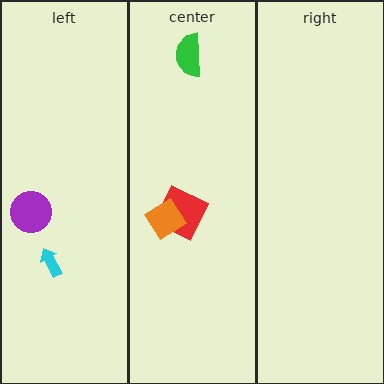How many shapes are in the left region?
2.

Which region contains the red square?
The center region.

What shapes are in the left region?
The purple circle, the cyan arrow.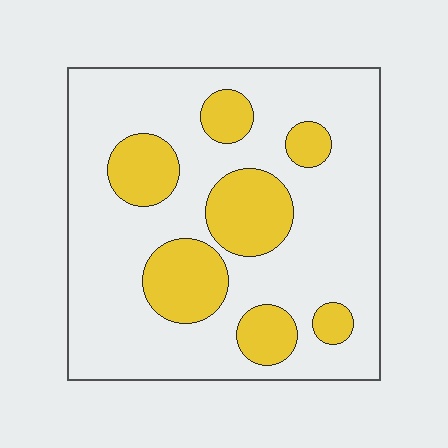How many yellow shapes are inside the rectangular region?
7.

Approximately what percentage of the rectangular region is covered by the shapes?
Approximately 25%.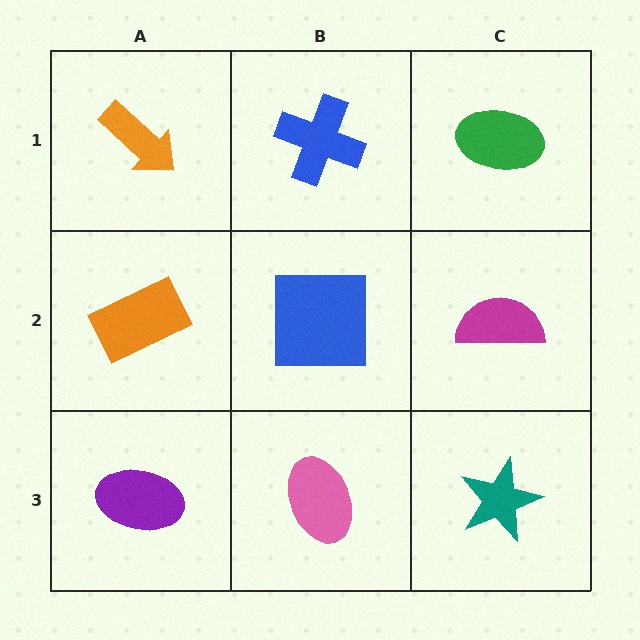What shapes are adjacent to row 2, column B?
A blue cross (row 1, column B), a pink ellipse (row 3, column B), an orange rectangle (row 2, column A), a magenta semicircle (row 2, column C).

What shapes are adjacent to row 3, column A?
An orange rectangle (row 2, column A), a pink ellipse (row 3, column B).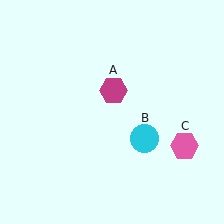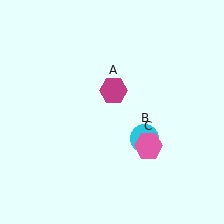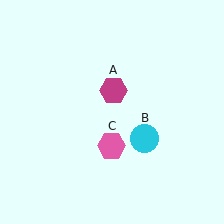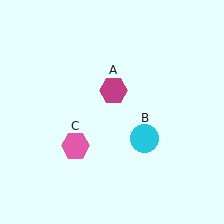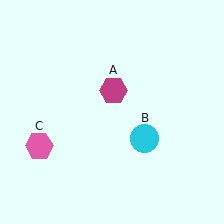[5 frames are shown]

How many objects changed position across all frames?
1 object changed position: pink hexagon (object C).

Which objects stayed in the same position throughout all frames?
Magenta hexagon (object A) and cyan circle (object B) remained stationary.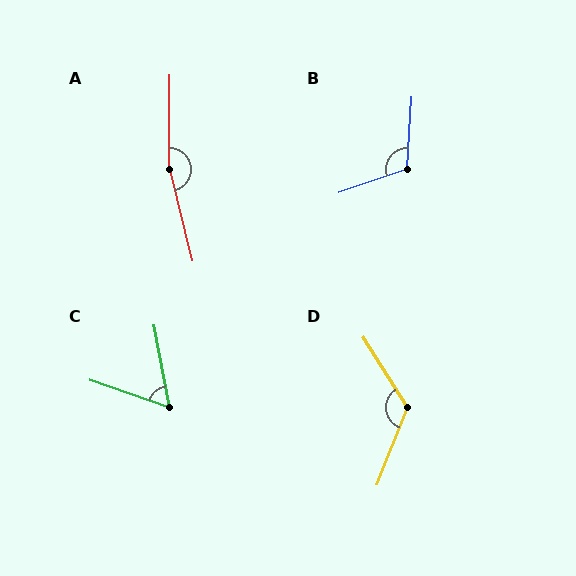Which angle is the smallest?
C, at approximately 60 degrees.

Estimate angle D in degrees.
Approximately 126 degrees.